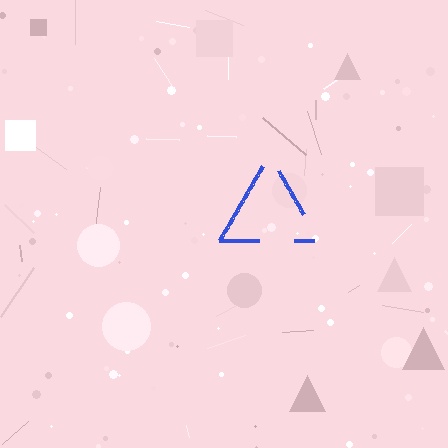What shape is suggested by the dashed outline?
The dashed outline suggests a triangle.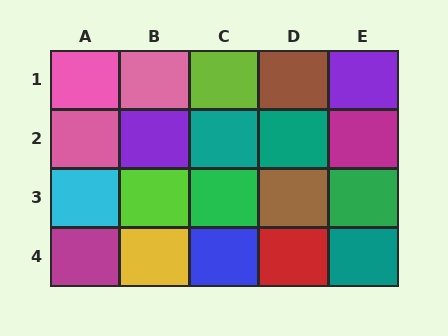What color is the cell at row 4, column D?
Red.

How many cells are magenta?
2 cells are magenta.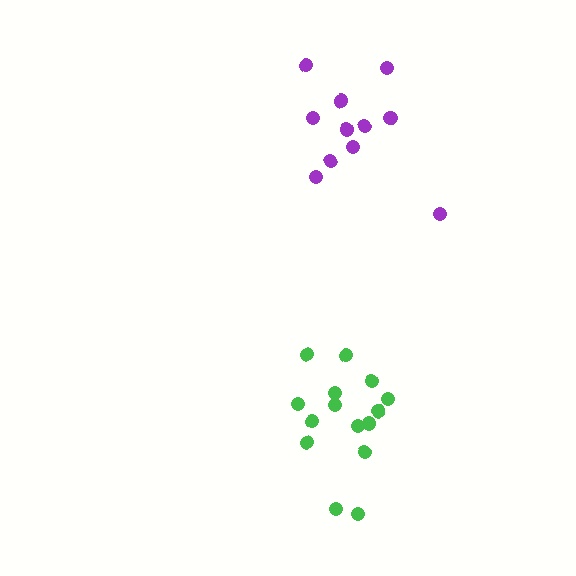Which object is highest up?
The purple cluster is topmost.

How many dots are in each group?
Group 1: 11 dots, Group 2: 15 dots (26 total).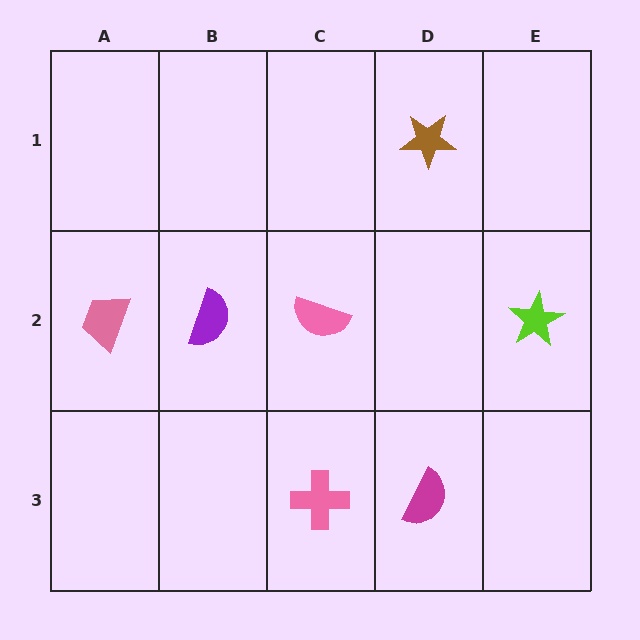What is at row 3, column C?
A pink cross.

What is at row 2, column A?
A pink trapezoid.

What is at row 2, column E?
A lime star.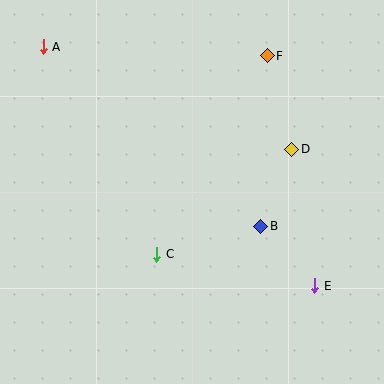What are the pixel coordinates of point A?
Point A is at (43, 47).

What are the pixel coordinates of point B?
Point B is at (261, 226).